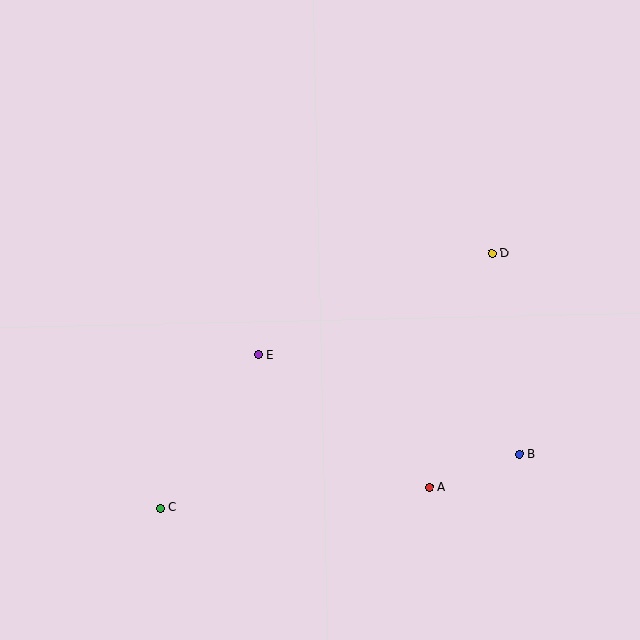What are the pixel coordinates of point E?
Point E is at (258, 355).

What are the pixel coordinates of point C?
Point C is at (160, 508).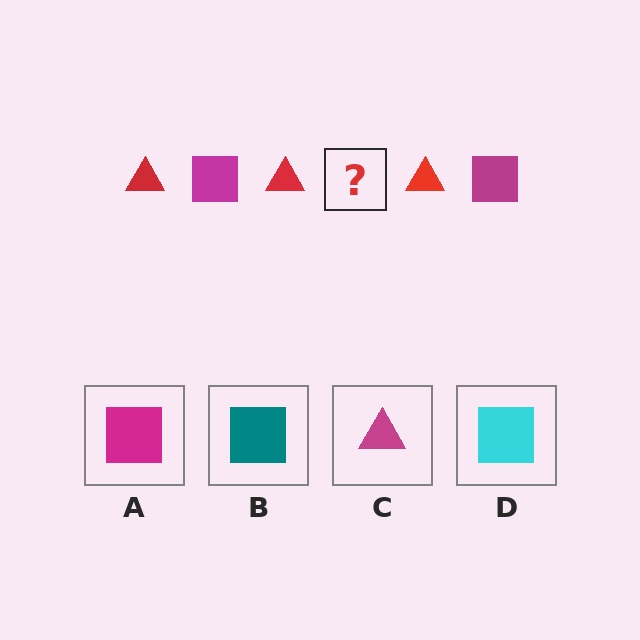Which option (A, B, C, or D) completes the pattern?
A.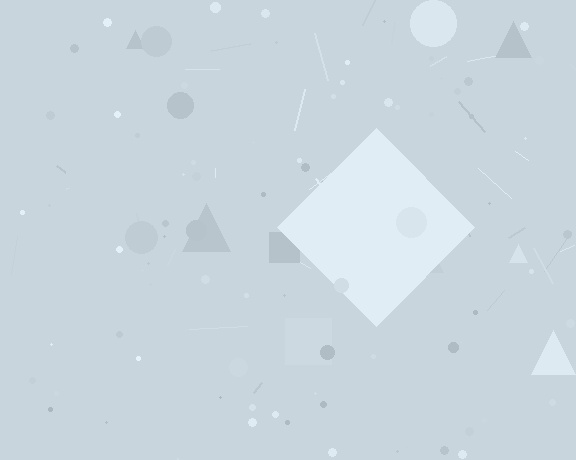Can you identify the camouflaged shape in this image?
The camouflaged shape is a diamond.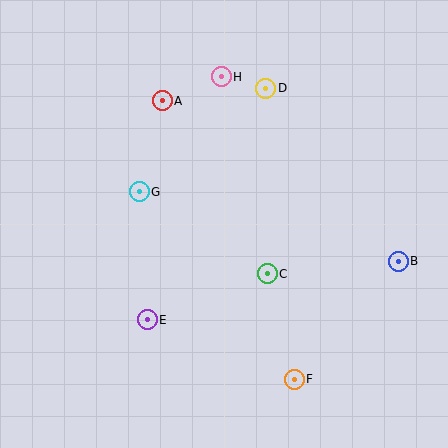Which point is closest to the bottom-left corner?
Point E is closest to the bottom-left corner.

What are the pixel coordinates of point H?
Point H is at (221, 77).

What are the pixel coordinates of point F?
Point F is at (294, 379).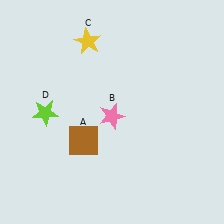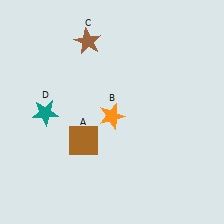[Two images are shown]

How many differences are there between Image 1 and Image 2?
There are 3 differences between the two images.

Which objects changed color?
B changed from pink to orange. C changed from yellow to brown. D changed from lime to teal.